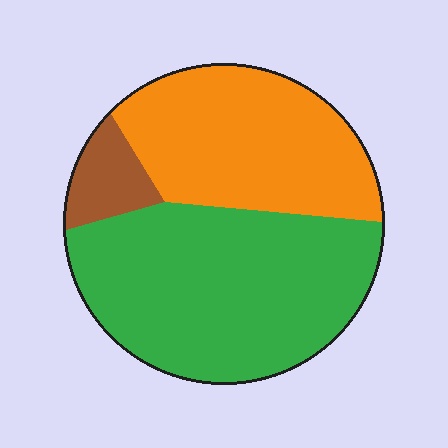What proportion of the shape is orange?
Orange covers about 40% of the shape.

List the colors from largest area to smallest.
From largest to smallest: green, orange, brown.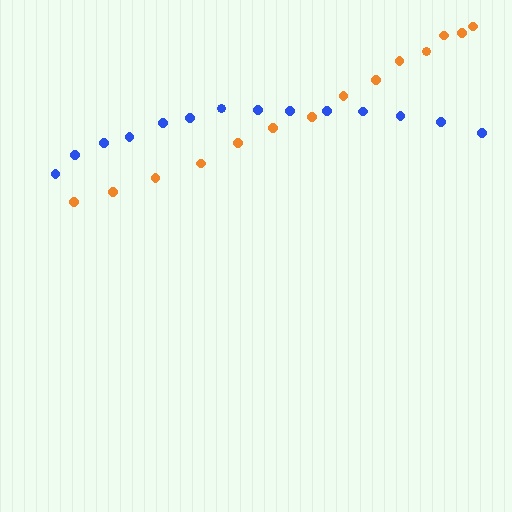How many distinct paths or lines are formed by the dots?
There are 2 distinct paths.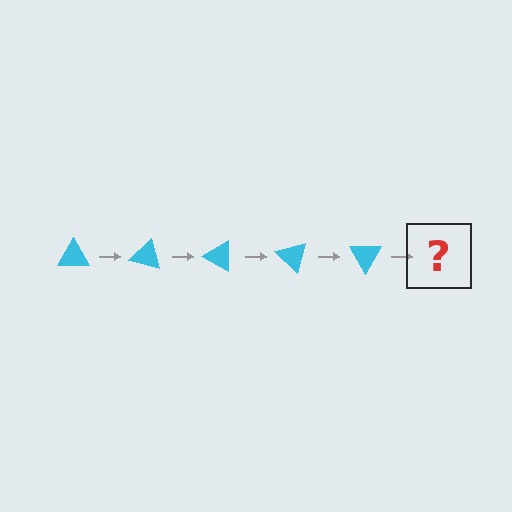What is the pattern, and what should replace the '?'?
The pattern is that the triangle rotates 15 degrees each step. The '?' should be a cyan triangle rotated 75 degrees.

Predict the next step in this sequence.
The next step is a cyan triangle rotated 75 degrees.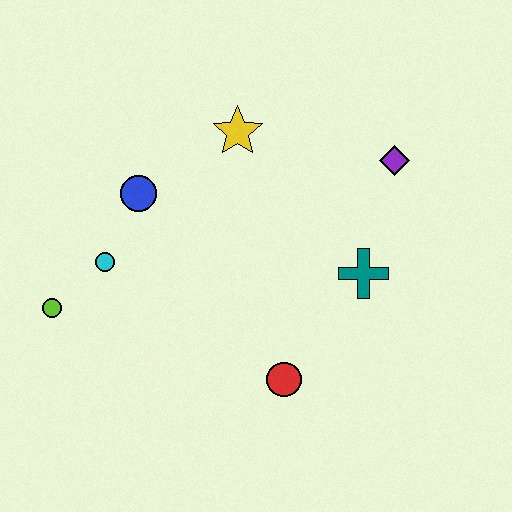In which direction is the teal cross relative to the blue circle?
The teal cross is to the right of the blue circle.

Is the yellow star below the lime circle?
No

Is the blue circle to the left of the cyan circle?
No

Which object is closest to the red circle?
The teal cross is closest to the red circle.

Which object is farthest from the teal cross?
The lime circle is farthest from the teal cross.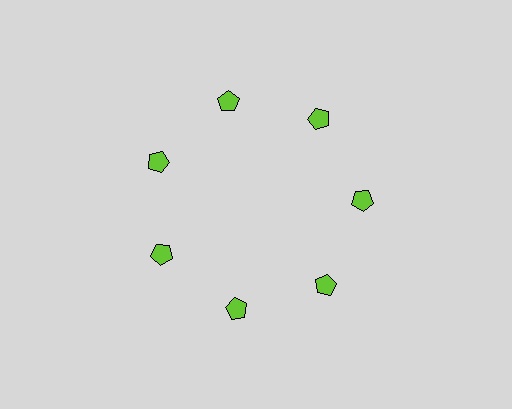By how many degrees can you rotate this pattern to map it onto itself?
The pattern maps onto itself every 51 degrees of rotation.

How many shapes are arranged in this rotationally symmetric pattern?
There are 7 shapes, arranged in 7 groups of 1.